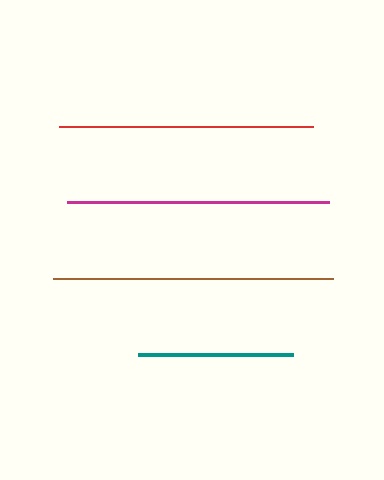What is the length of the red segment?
The red segment is approximately 255 pixels long.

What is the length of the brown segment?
The brown segment is approximately 280 pixels long.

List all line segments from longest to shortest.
From longest to shortest: brown, magenta, red, teal.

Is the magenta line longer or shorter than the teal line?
The magenta line is longer than the teal line.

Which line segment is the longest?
The brown line is the longest at approximately 280 pixels.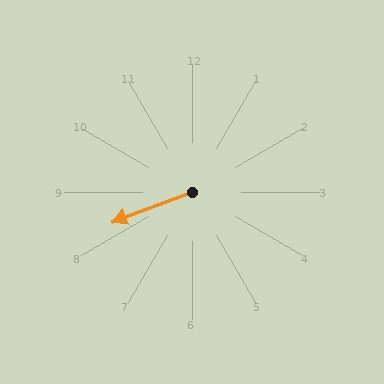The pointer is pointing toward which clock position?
Roughly 8 o'clock.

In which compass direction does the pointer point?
West.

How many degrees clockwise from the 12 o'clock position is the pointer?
Approximately 250 degrees.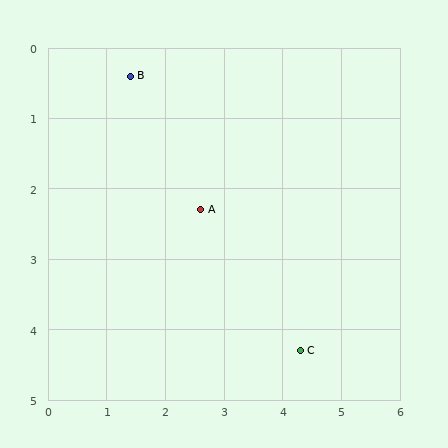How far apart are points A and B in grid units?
Points A and B are about 2.2 grid units apart.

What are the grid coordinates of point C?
Point C is at approximately (4.3, 4.3).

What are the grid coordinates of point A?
Point A is at approximately (2.6, 2.3).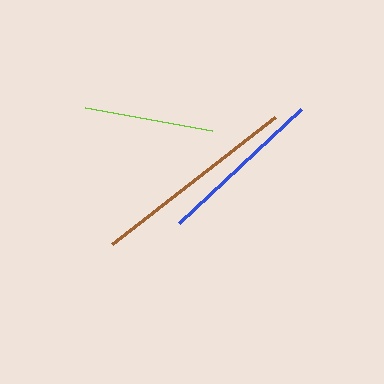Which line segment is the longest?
The brown line is the longest at approximately 206 pixels.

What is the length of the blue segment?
The blue segment is approximately 167 pixels long.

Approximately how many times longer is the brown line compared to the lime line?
The brown line is approximately 1.6 times the length of the lime line.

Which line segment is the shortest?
The lime line is the shortest at approximately 129 pixels.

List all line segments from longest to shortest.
From longest to shortest: brown, blue, lime.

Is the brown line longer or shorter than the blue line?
The brown line is longer than the blue line.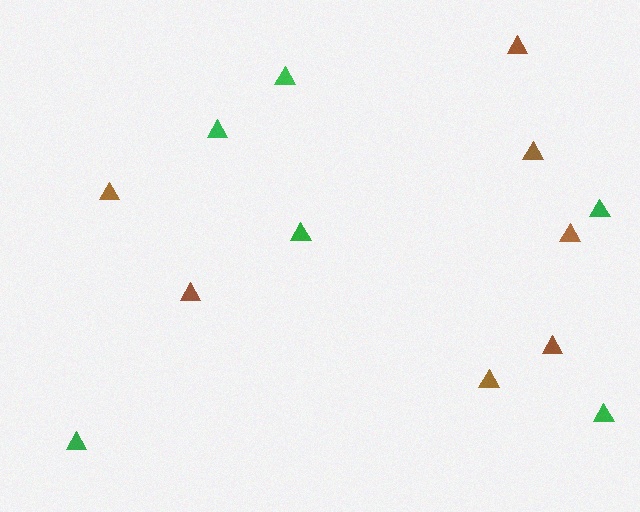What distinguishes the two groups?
There are 2 groups: one group of green triangles (6) and one group of brown triangles (7).